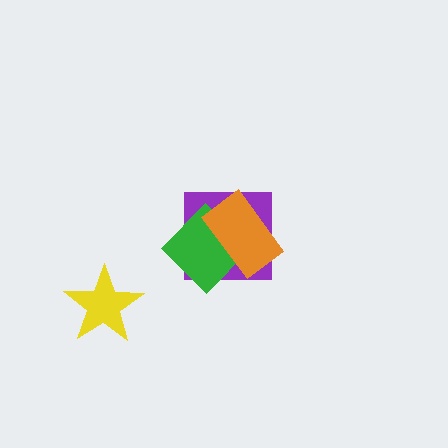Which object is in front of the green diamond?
The orange rectangle is in front of the green diamond.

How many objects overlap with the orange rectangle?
2 objects overlap with the orange rectangle.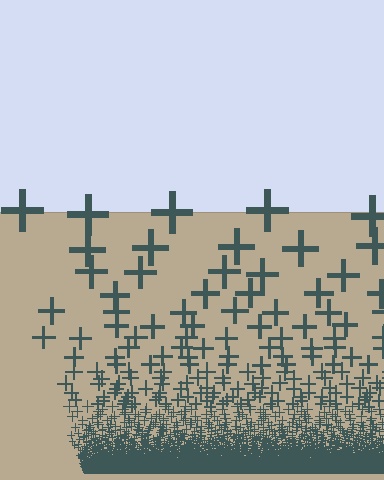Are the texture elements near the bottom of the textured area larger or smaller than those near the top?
Smaller. The gradient is inverted — elements near the bottom are smaller and denser.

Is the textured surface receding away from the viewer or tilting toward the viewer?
The surface appears to tilt toward the viewer. Texture elements get larger and sparser toward the top.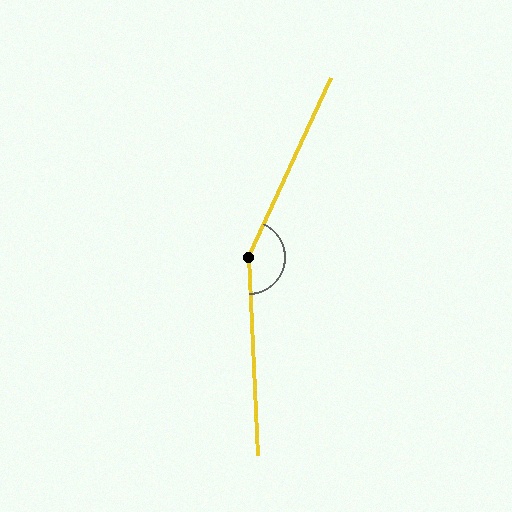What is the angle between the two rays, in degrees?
Approximately 153 degrees.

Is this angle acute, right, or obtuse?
It is obtuse.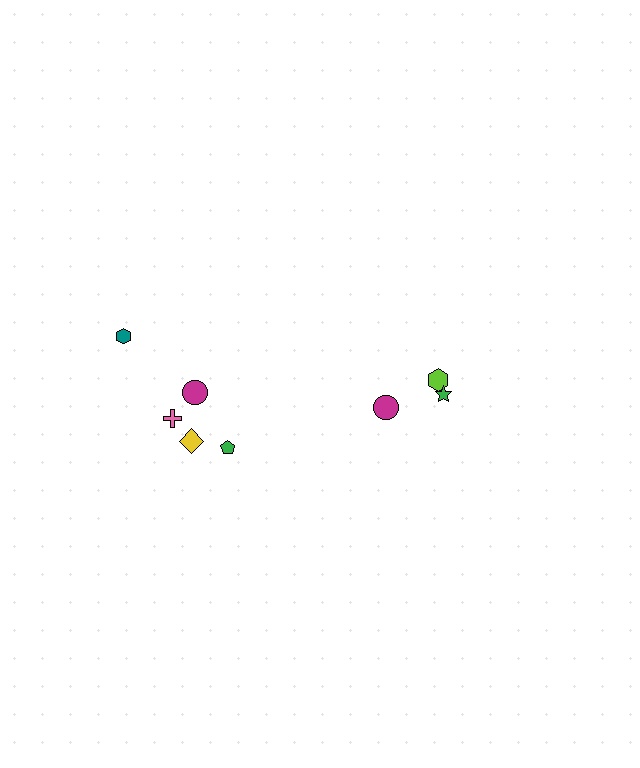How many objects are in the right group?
There are 3 objects.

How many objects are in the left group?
There are 5 objects.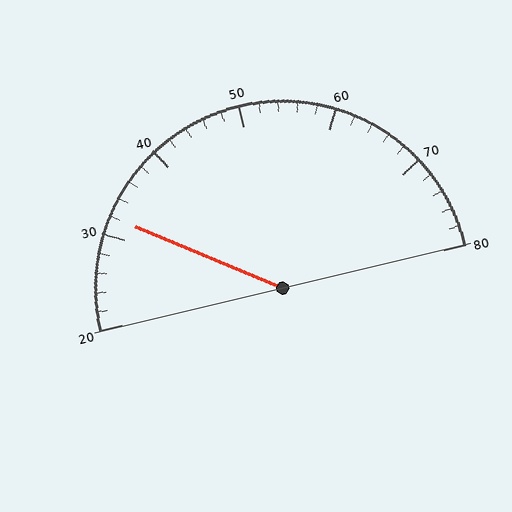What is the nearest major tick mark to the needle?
The nearest major tick mark is 30.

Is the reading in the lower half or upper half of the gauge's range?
The reading is in the lower half of the range (20 to 80).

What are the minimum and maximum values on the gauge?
The gauge ranges from 20 to 80.